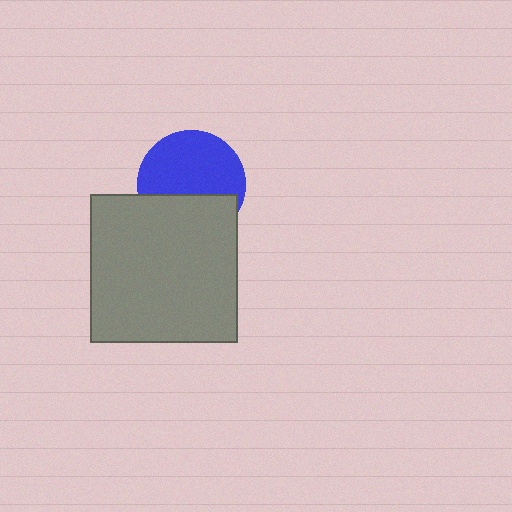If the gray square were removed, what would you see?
You would see the complete blue circle.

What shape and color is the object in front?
The object in front is a gray square.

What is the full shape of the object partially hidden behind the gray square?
The partially hidden object is a blue circle.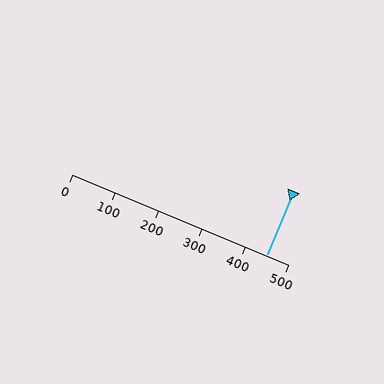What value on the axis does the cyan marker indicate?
The marker indicates approximately 450.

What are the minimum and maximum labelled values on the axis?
The axis runs from 0 to 500.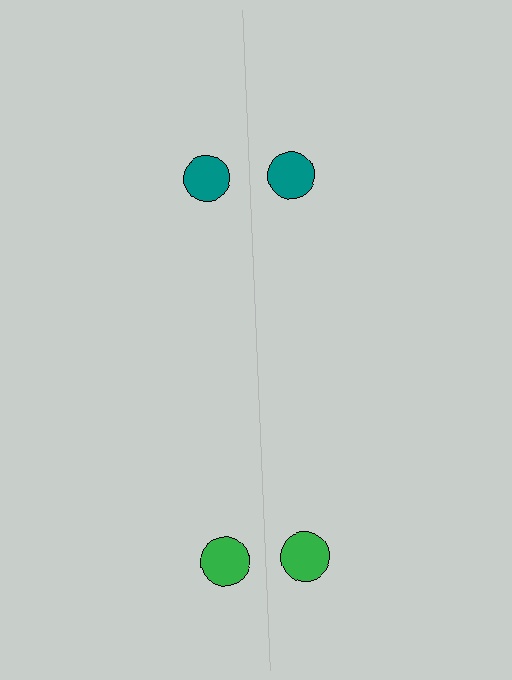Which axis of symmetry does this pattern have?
The pattern has a vertical axis of symmetry running through the center of the image.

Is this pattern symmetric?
Yes, this pattern has bilateral (reflection) symmetry.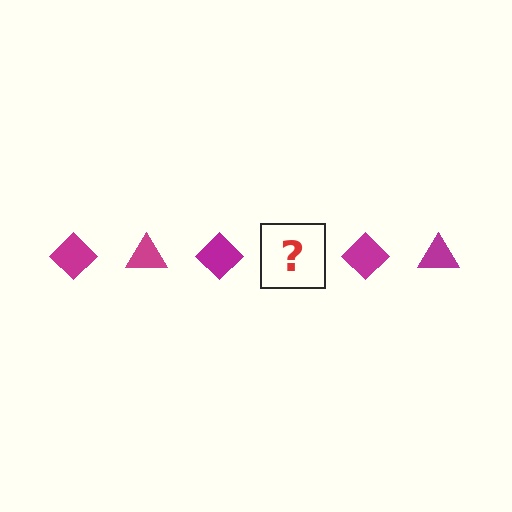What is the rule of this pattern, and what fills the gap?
The rule is that the pattern cycles through diamond, triangle shapes in magenta. The gap should be filled with a magenta triangle.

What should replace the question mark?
The question mark should be replaced with a magenta triangle.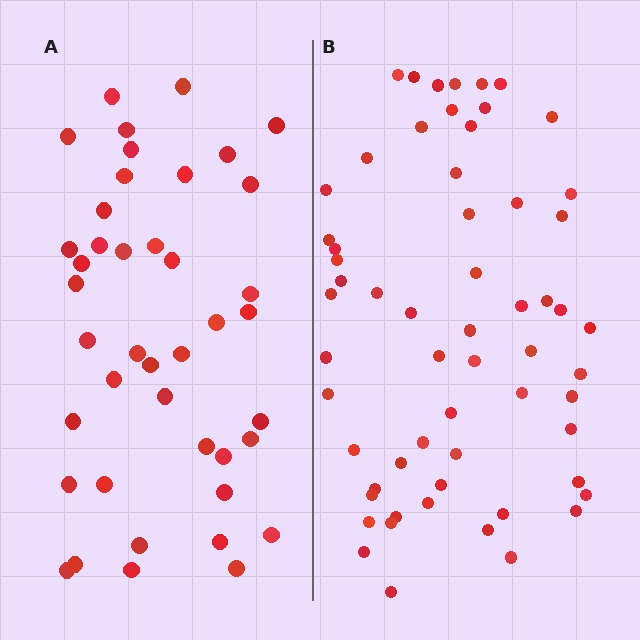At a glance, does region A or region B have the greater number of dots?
Region B (the right region) has more dots.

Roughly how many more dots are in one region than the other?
Region B has approximately 20 more dots than region A.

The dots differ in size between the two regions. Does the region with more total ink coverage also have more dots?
No. Region A has more total ink coverage because its dots are larger, but region B actually contains more individual dots. Total area can be misleading — the number of items is what matters here.